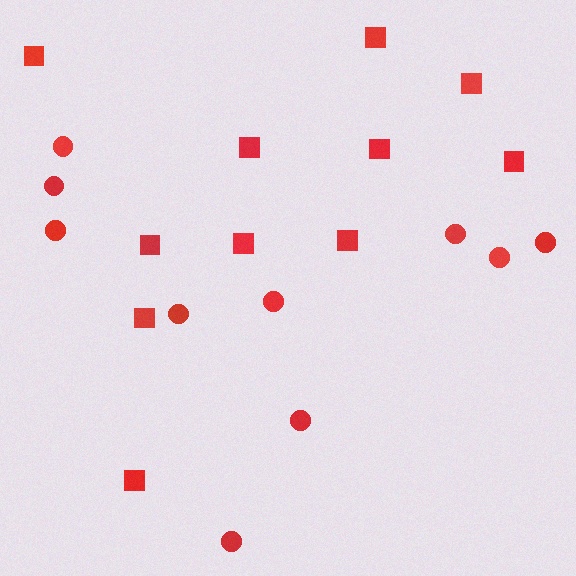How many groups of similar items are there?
There are 2 groups: one group of circles (10) and one group of squares (11).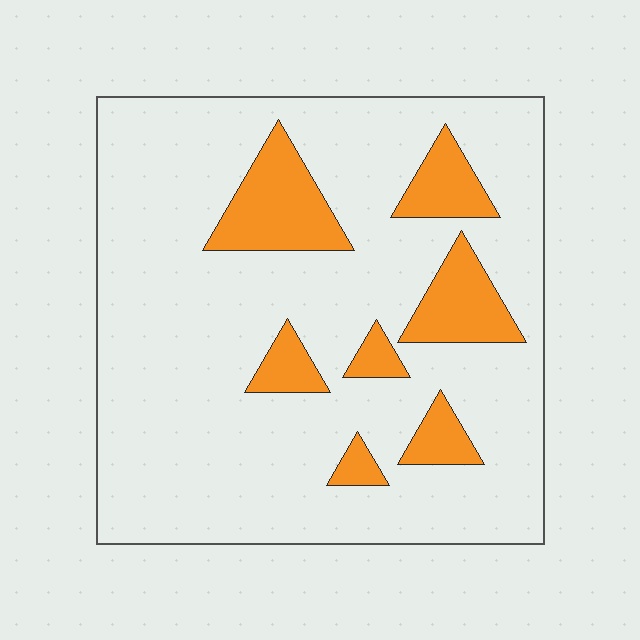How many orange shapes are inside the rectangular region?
7.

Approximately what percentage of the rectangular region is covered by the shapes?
Approximately 15%.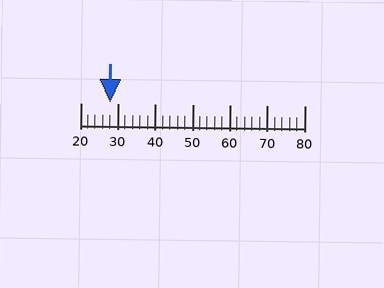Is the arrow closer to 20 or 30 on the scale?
The arrow is closer to 30.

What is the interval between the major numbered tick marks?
The major tick marks are spaced 10 units apart.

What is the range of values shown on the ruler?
The ruler shows values from 20 to 80.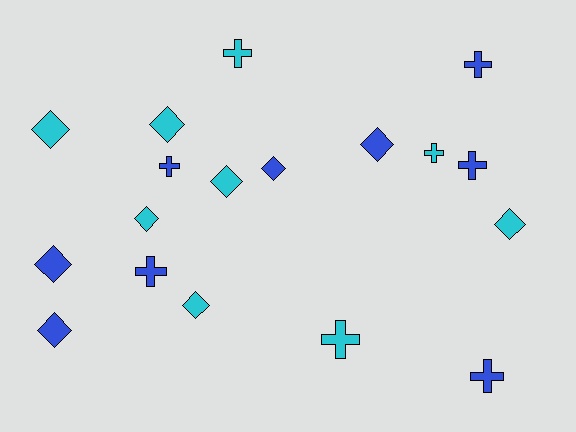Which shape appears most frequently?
Diamond, with 10 objects.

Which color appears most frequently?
Blue, with 9 objects.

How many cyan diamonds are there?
There are 6 cyan diamonds.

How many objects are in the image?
There are 18 objects.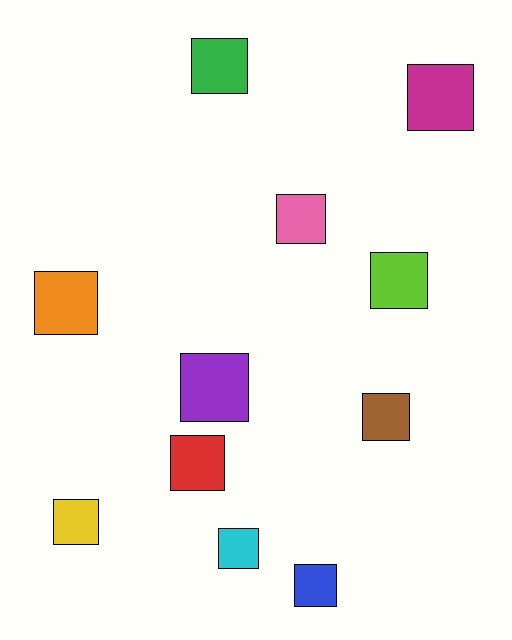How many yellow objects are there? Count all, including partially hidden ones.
There is 1 yellow object.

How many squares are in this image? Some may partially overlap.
There are 11 squares.